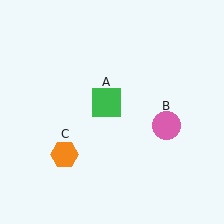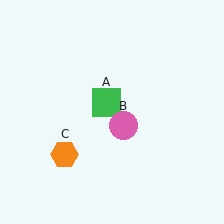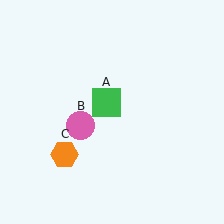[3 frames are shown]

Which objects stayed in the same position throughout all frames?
Green square (object A) and orange hexagon (object C) remained stationary.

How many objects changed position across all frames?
1 object changed position: pink circle (object B).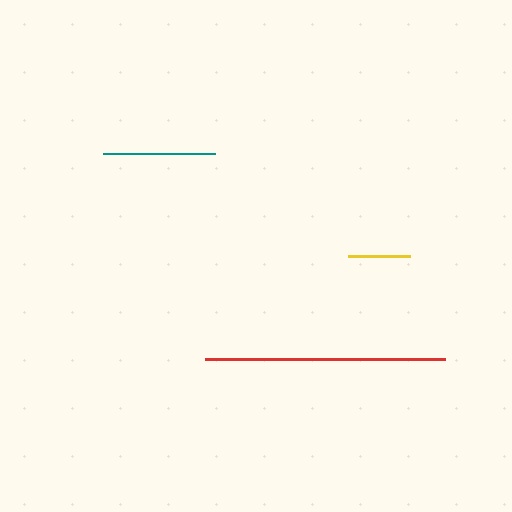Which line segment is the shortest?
The yellow line is the shortest at approximately 62 pixels.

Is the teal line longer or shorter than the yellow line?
The teal line is longer than the yellow line.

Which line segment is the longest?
The red line is the longest at approximately 240 pixels.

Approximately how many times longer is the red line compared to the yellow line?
The red line is approximately 3.9 times the length of the yellow line.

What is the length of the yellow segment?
The yellow segment is approximately 62 pixels long.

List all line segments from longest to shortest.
From longest to shortest: red, teal, yellow.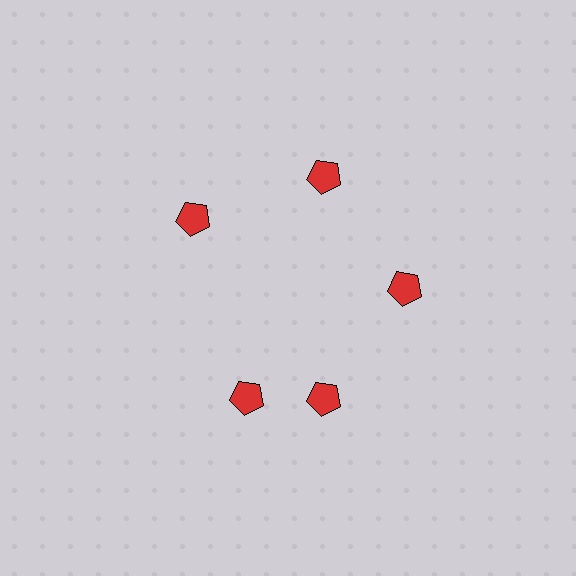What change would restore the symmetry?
The symmetry would be restored by rotating it back into even spacing with its neighbors so that all 5 pentagons sit at equal angles and equal distance from the center.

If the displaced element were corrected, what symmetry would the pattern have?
It would have 5-fold rotational symmetry — the pattern would map onto itself every 72 degrees.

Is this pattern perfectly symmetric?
No. The 5 red pentagons are arranged in a ring, but one element near the 8 o'clock position is rotated out of alignment along the ring, breaking the 5-fold rotational symmetry.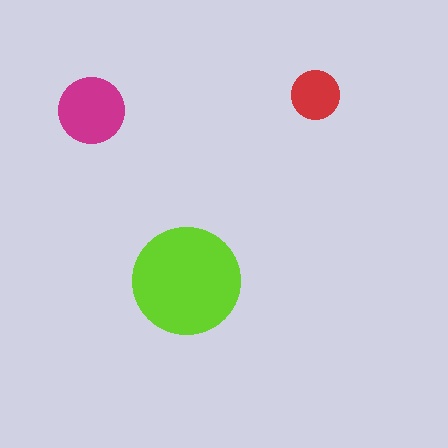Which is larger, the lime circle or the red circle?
The lime one.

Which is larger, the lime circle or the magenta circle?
The lime one.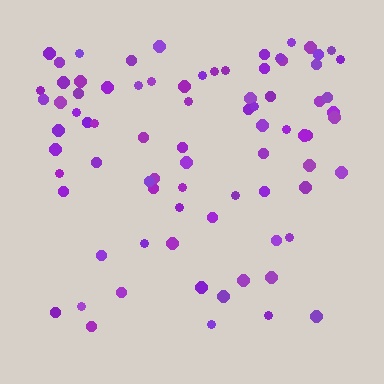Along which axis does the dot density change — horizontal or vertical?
Vertical.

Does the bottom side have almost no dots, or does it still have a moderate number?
Still a moderate number, just noticeably fewer than the top.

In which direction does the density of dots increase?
From bottom to top, with the top side densest.